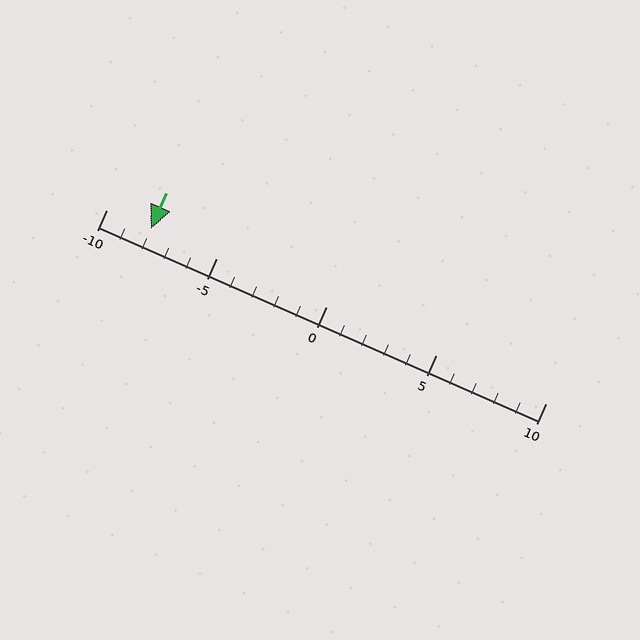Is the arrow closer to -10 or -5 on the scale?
The arrow is closer to -10.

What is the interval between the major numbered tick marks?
The major tick marks are spaced 5 units apart.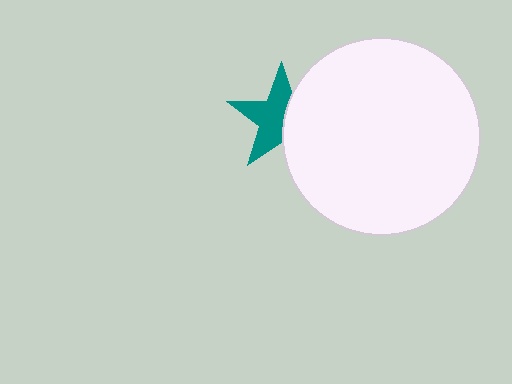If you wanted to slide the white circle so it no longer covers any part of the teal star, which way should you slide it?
Slide it right — that is the most direct way to separate the two shapes.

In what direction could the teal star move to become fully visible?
The teal star could move left. That would shift it out from behind the white circle entirely.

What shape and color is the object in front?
The object in front is a white circle.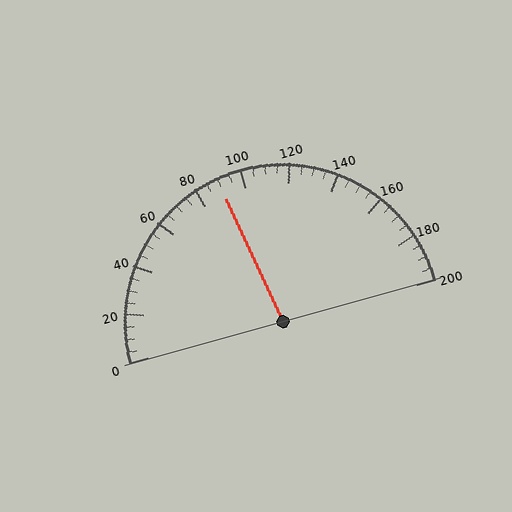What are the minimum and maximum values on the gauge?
The gauge ranges from 0 to 200.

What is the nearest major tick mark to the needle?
The nearest major tick mark is 80.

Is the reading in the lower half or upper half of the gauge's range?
The reading is in the lower half of the range (0 to 200).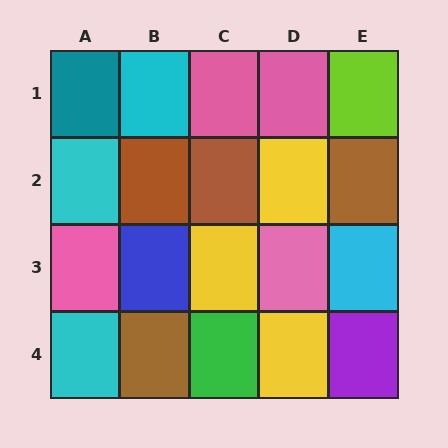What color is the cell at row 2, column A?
Cyan.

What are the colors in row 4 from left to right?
Cyan, brown, green, yellow, purple.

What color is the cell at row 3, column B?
Blue.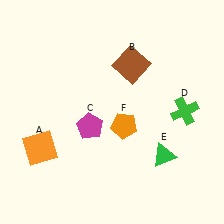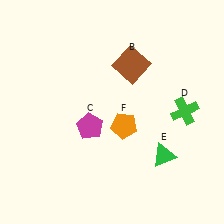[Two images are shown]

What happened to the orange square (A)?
The orange square (A) was removed in Image 2. It was in the bottom-left area of Image 1.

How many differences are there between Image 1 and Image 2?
There is 1 difference between the two images.